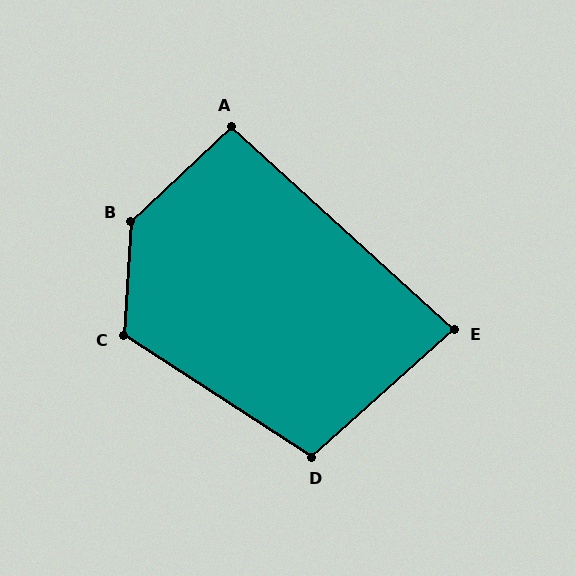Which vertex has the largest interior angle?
B, at approximately 137 degrees.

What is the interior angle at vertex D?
Approximately 105 degrees (obtuse).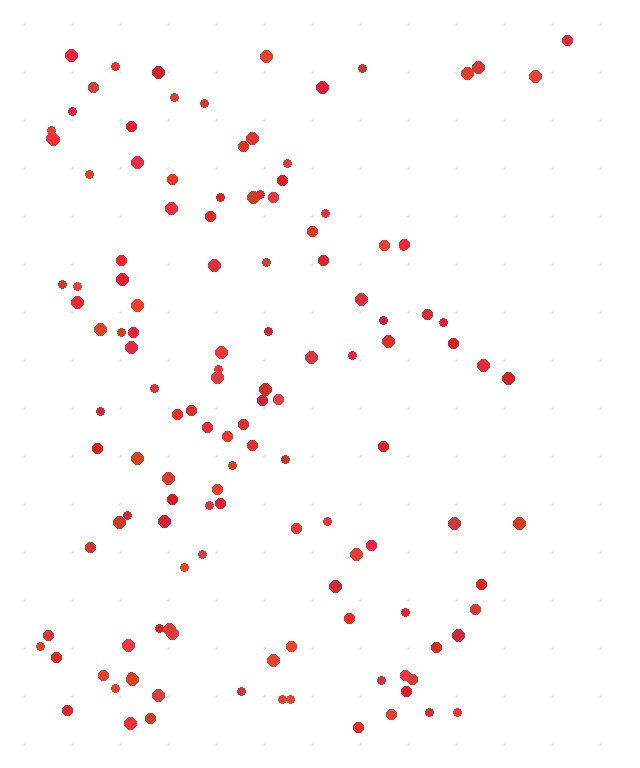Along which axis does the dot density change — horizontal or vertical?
Horizontal.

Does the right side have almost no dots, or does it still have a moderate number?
Still a moderate number, just noticeably fewer than the left.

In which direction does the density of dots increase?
From right to left, with the left side densest.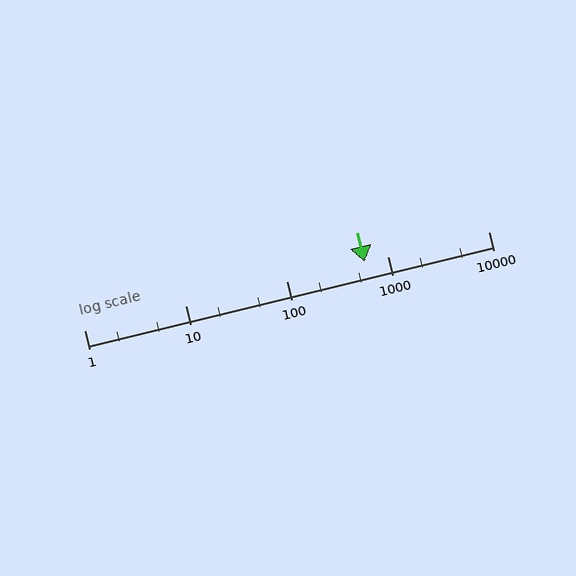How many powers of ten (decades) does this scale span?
The scale spans 4 decades, from 1 to 10000.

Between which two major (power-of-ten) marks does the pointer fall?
The pointer is between 100 and 1000.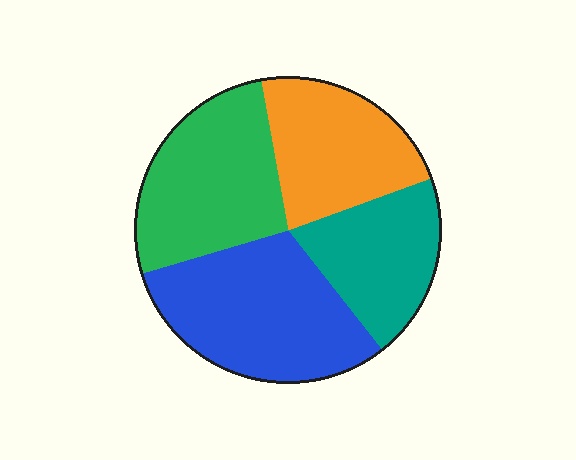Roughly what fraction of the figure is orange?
Orange covers 22% of the figure.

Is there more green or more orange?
Green.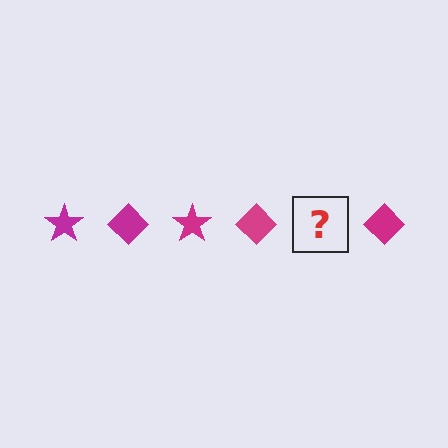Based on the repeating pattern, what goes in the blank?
The blank should be a magenta star.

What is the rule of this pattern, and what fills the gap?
The rule is that the pattern cycles through star, diamond shapes in magenta. The gap should be filled with a magenta star.